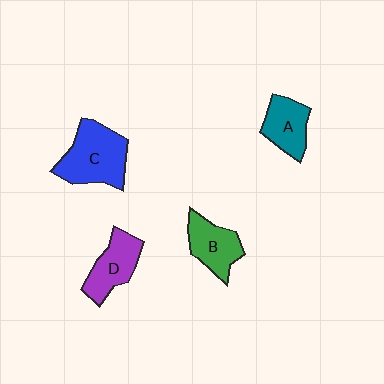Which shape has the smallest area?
Shape A (teal).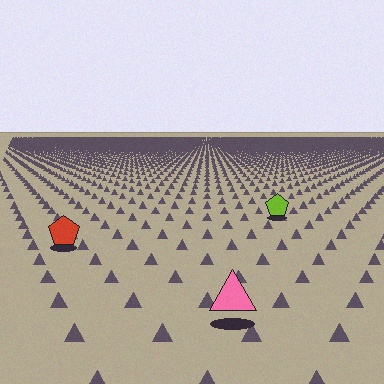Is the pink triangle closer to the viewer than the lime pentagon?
Yes. The pink triangle is closer — you can tell from the texture gradient: the ground texture is coarser near it.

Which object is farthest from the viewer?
The lime pentagon is farthest from the viewer. It appears smaller and the ground texture around it is denser.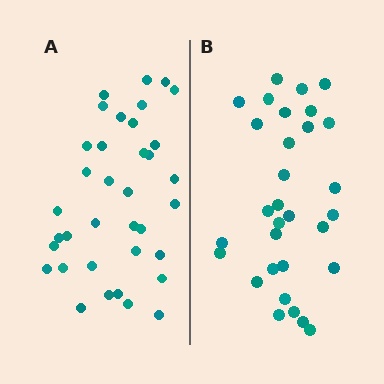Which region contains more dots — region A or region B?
Region A (the left region) has more dots.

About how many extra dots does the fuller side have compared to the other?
Region A has about 5 more dots than region B.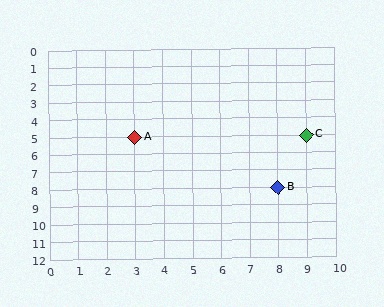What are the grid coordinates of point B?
Point B is at grid coordinates (8, 8).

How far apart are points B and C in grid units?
Points B and C are 1 column and 3 rows apart (about 3.2 grid units diagonally).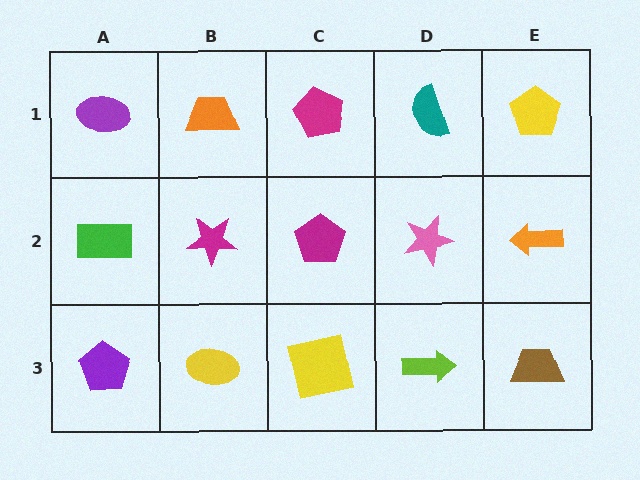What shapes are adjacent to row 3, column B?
A magenta star (row 2, column B), a purple pentagon (row 3, column A), a yellow square (row 3, column C).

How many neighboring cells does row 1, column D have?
3.